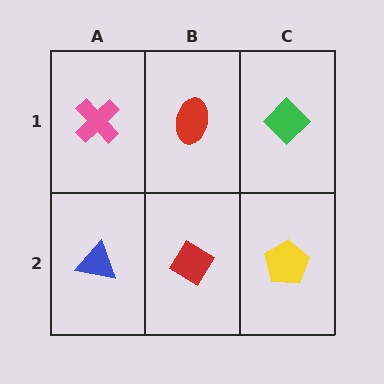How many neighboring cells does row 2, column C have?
2.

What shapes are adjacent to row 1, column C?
A yellow pentagon (row 2, column C), a red ellipse (row 1, column B).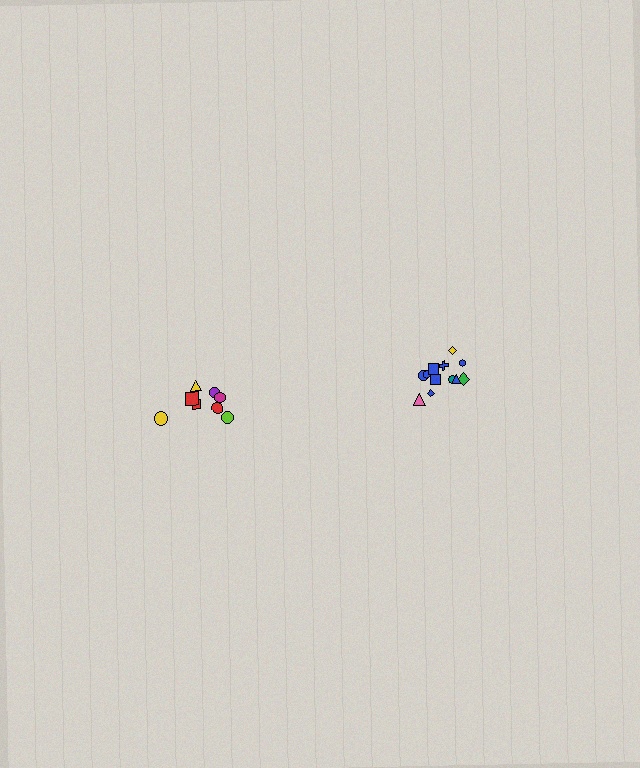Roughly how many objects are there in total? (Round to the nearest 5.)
Roughly 20 objects in total.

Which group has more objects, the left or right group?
The right group.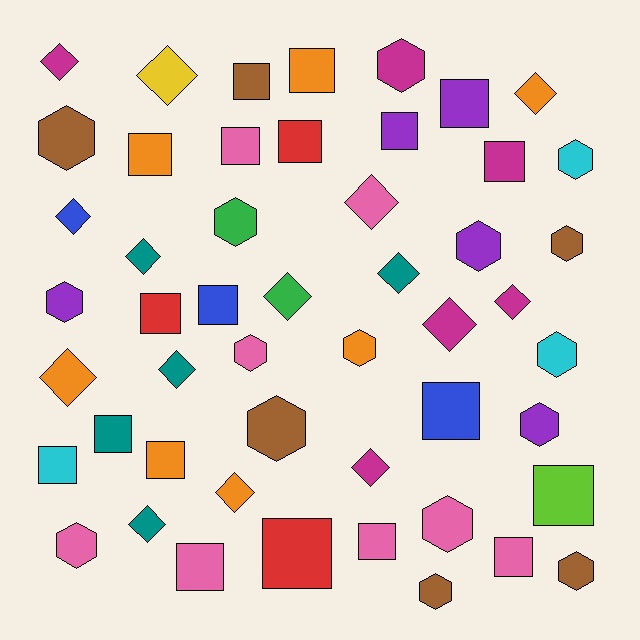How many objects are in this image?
There are 50 objects.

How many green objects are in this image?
There are 2 green objects.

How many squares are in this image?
There are 19 squares.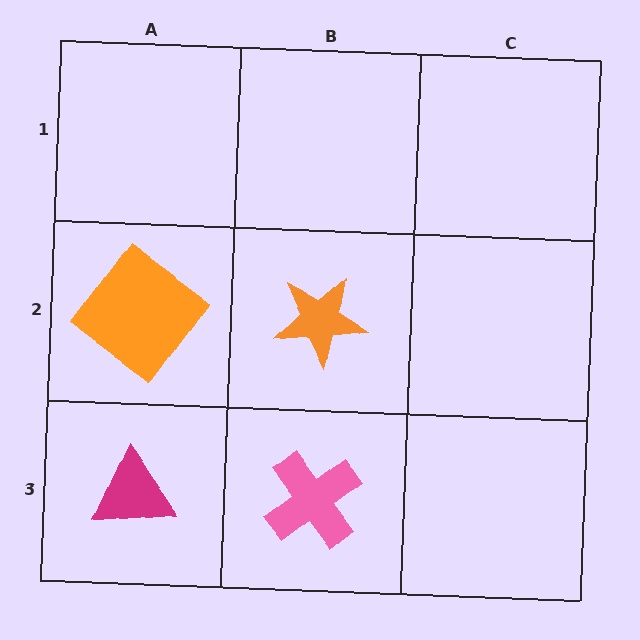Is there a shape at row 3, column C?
No, that cell is empty.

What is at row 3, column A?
A magenta triangle.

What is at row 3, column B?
A pink cross.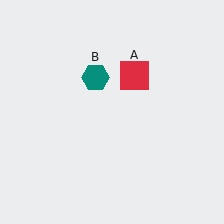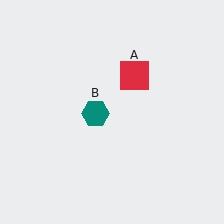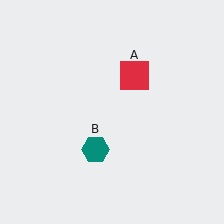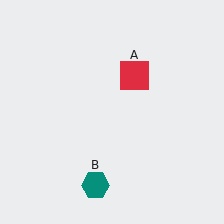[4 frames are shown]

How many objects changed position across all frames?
1 object changed position: teal hexagon (object B).